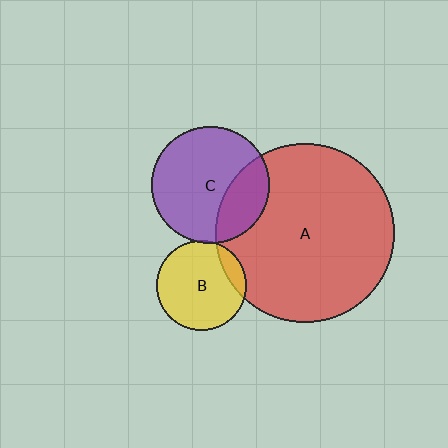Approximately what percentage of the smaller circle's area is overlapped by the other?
Approximately 10%.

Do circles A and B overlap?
Yes.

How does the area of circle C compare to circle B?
Approximately 1.7 times.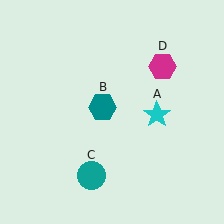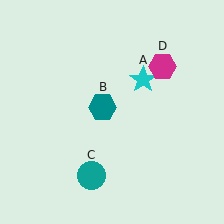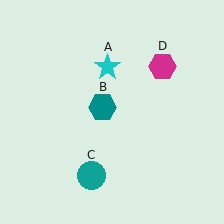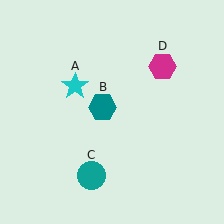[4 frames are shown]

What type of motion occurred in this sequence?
The cyan star (object A) rotated counterclockwise around the center of the scene.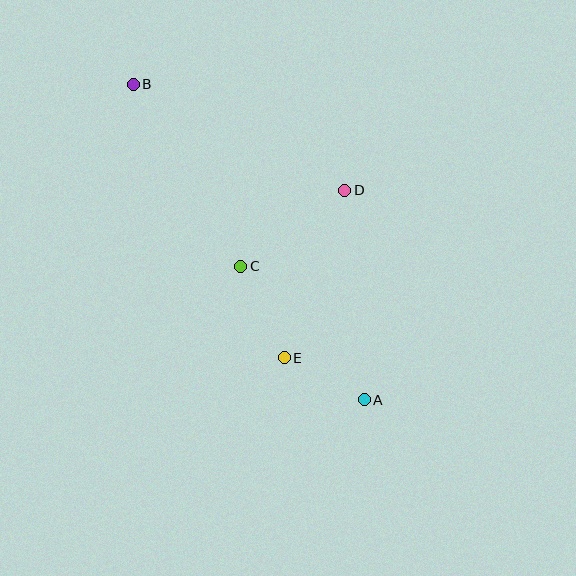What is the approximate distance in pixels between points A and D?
The distance between A and D is approximately 210 pixels.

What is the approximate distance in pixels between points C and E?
The distance between C and E is approximately 101 pixels.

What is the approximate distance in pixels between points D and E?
The distance between D and E is approximately 178 pixels.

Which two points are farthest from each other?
Points A and B are farthest from each other.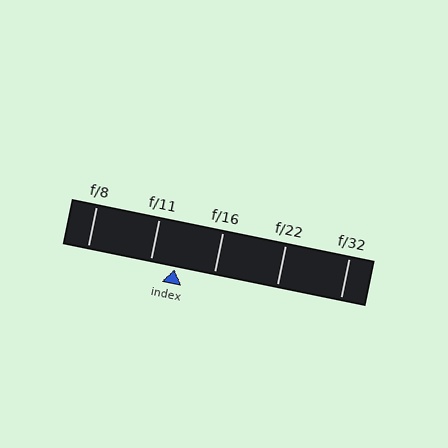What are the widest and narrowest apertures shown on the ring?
The widest aperture shown is f/8 and the narrowest is f/32.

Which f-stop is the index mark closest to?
The index mark is closest to f/11.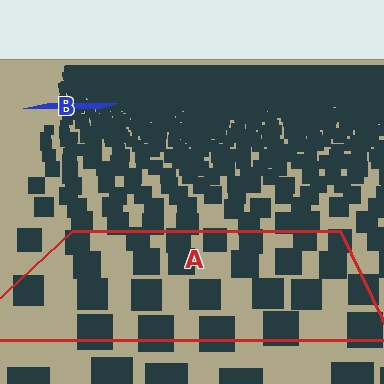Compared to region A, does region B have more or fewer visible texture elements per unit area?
Region B has more texture elements per unit area — they are packed more densely because it is farther away.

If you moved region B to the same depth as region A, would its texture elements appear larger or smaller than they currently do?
They would appear larger. At a closer depth, the same texture elements are projected at a bigger on-screen size.